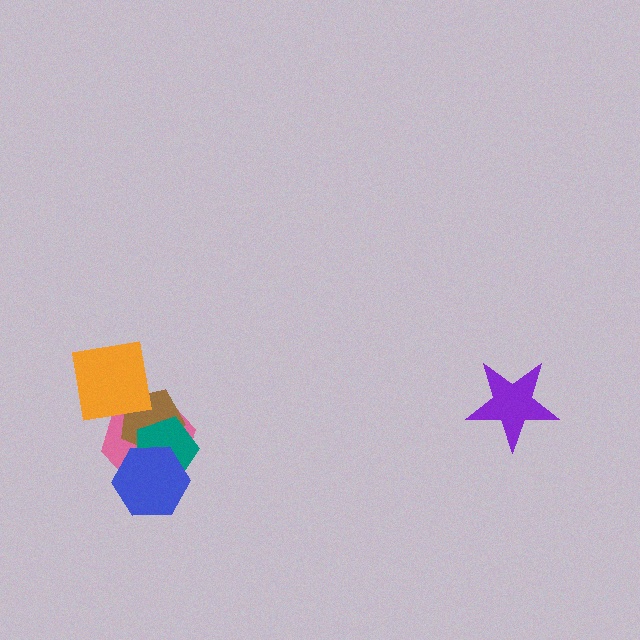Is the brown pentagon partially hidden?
Yes, it is partially covered by another shape.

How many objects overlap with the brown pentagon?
4 objects overlap with the brown pentagon.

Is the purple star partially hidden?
No, no other shape covers it.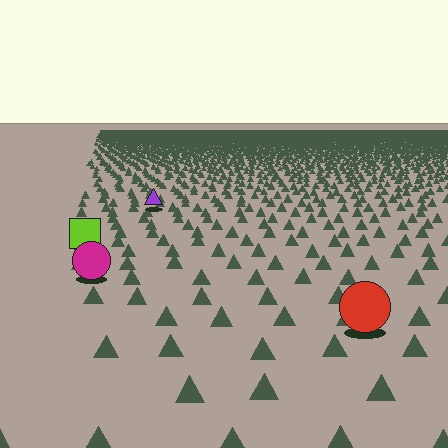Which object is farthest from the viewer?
The purple triangle is farthest from the viewer. It appears smaller and the ground texture around it is denser.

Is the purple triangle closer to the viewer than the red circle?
No. The red circle is closer — you can tell from the texture gradient: the ground texture is coarser near it.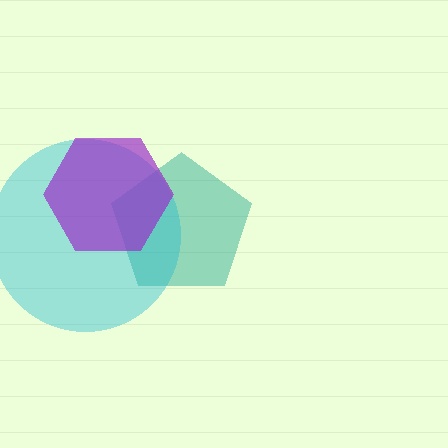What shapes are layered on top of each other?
The layered shapes are: a teal pentagon, a cyan circle, a purple hexagon.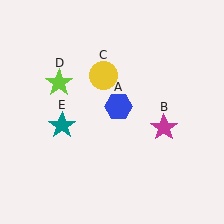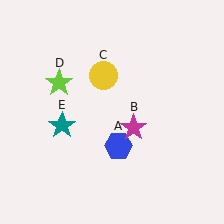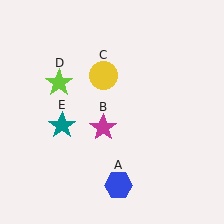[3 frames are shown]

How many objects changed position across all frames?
2 objects changed position: blue hexagon (object A), magenta star (object B).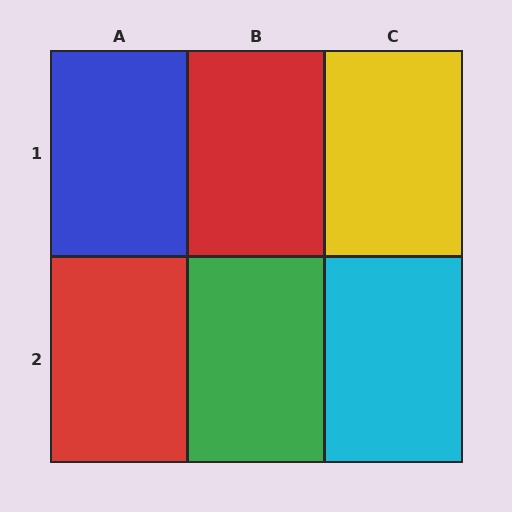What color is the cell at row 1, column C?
Yellow.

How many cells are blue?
1 cell is blue.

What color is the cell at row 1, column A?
Blue.